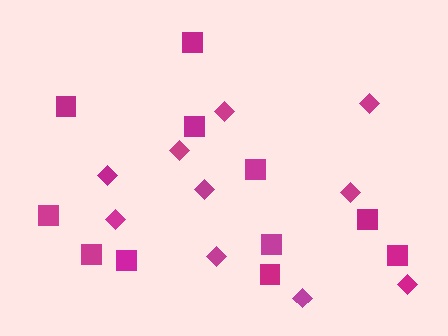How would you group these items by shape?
There are 2 groups: one group of squares (11) and one group of diamonds (10).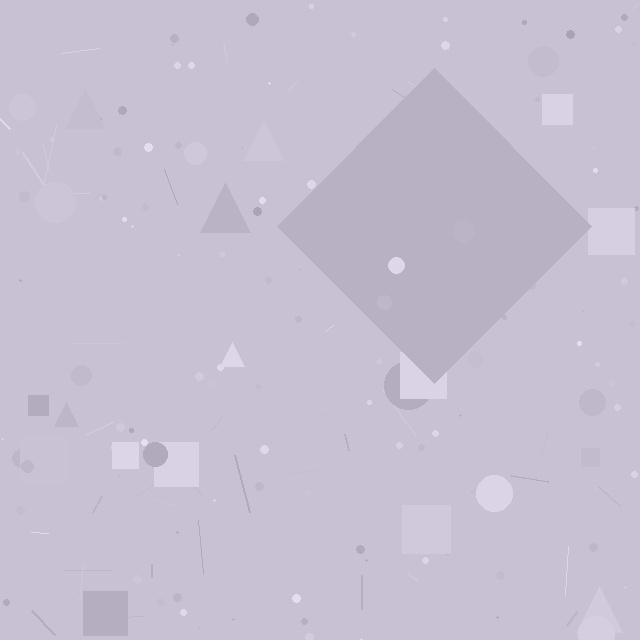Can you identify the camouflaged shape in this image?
The camouflaged shape is a diamond.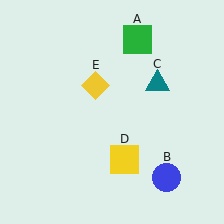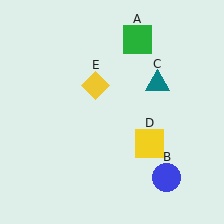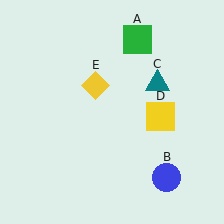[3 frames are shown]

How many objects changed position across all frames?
1 object changed position: yellow square (object D).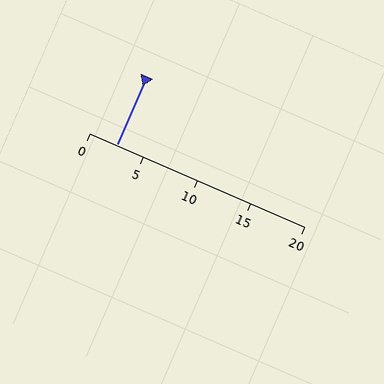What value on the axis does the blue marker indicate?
The marker indicates approximately 2.5.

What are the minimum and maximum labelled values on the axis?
The axis runs from 0 to 20.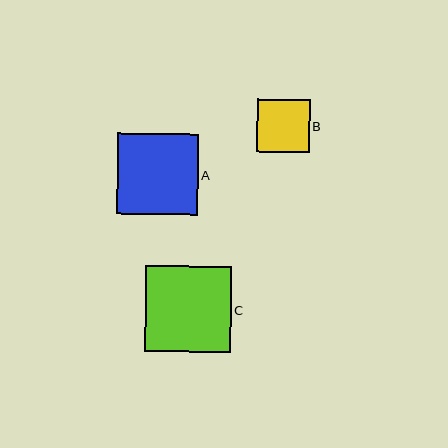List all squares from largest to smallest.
From largest to smallest: C, A, B.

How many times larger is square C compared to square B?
Square C is approximately 1.6 times the size of square B.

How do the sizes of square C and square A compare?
Square C and square A are approximately the same size.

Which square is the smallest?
Square B is the smallest with a size of approximately 52 pixels.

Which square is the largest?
Square C is the largest with a size of approximately 86 pixels.